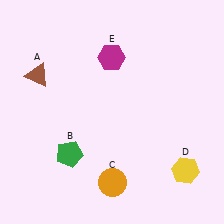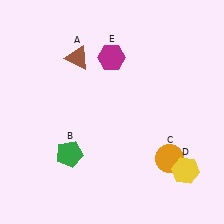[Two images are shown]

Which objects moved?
The objects that moved are: the brown triangle (A), the orange circle (C).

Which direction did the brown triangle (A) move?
The brown triangle (A) moved right.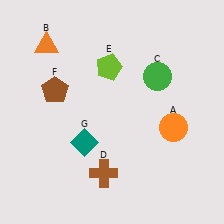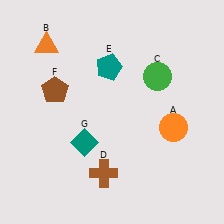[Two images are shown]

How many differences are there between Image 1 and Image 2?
There is 1 difference between the two images.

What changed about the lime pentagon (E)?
In Image 1, E is lime. In Image 2, it changed to teal.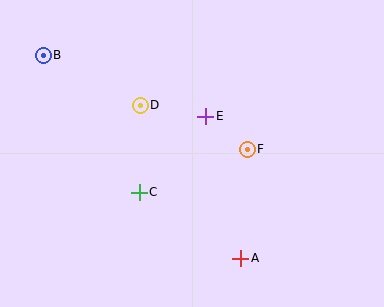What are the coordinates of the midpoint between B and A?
The midpoint between B and A is at (142, 157).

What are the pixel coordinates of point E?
Point E is at (206, 116).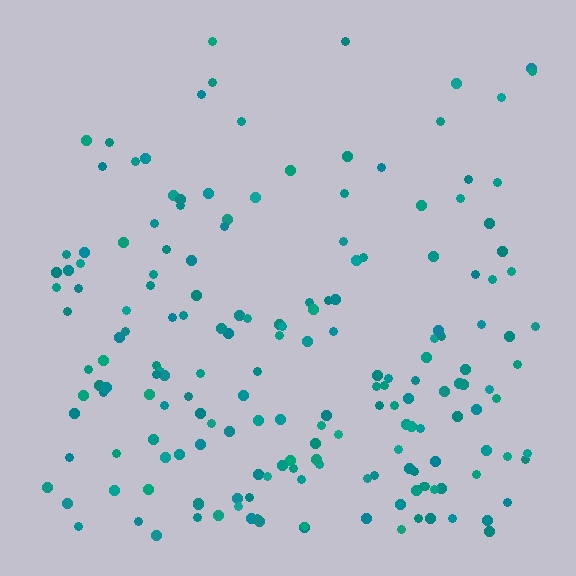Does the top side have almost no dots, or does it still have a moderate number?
Still a moderate number, just noticeably fewer than the bottom.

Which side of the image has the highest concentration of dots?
The bottom.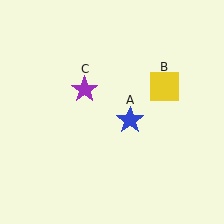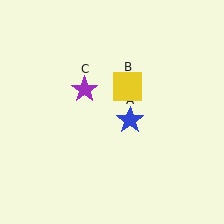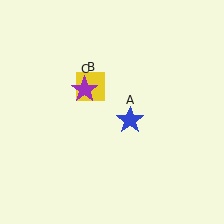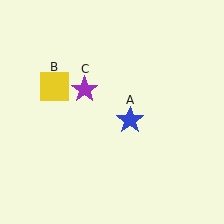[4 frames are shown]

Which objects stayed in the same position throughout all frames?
Blue star (object A) and purple star (object C) remained stationary.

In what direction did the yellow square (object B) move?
The yellow square (object B) moved left.